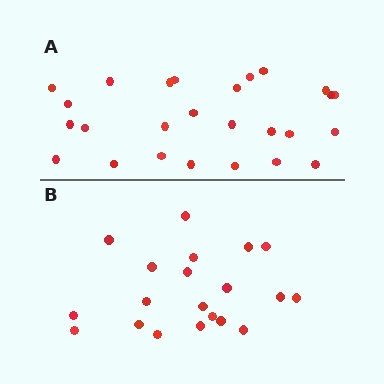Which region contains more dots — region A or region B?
Region A (the top region) has more dots.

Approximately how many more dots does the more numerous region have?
Region A has about 6 more dots than region B.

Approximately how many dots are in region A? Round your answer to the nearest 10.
About 30 dots. (The exact count is 26, which rounds to 30.)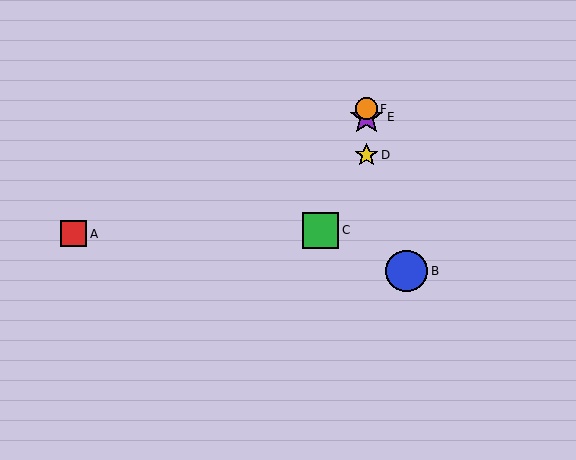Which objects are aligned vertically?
Objects D, E, F are aligned vertically.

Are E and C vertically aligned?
No, E is at x≈366 and C is at x≈320.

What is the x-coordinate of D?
Object D is at x≈366.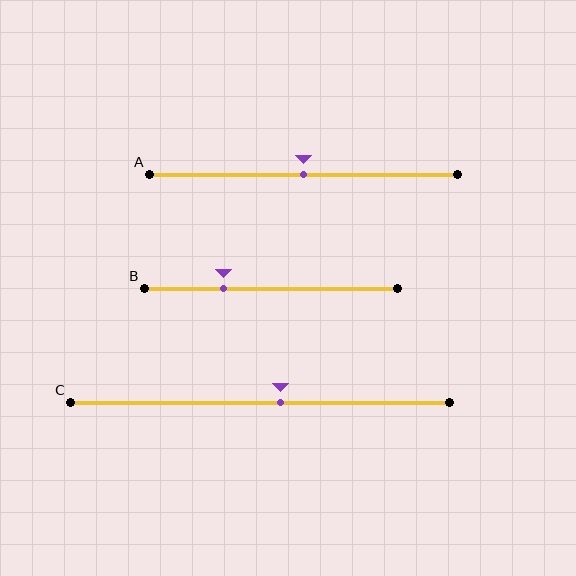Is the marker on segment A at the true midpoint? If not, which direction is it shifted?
Yes, the marker on segment A is at the true midpoint.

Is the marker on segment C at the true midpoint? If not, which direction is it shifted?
No, the marker on segment C is shifted to the right by about 5% of the segment length.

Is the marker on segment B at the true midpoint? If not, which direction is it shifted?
No, the marker on segment B is shifted to the left by about 19% of the segment length.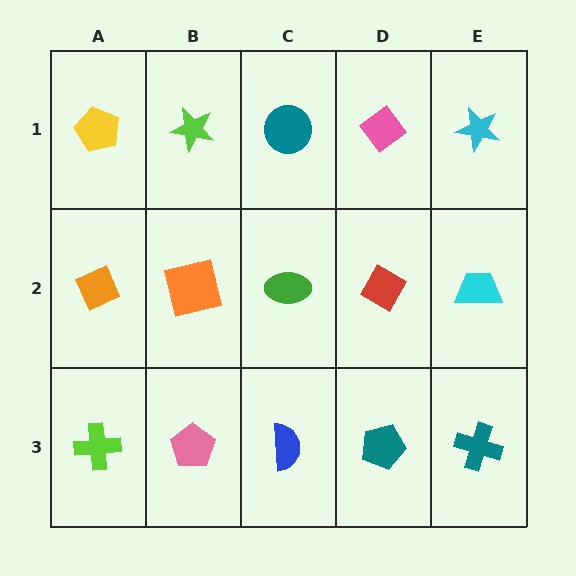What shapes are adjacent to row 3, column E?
A cyan trapezoid (row 2, column E), a teal pentagon (row 3, column D).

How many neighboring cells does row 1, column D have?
3.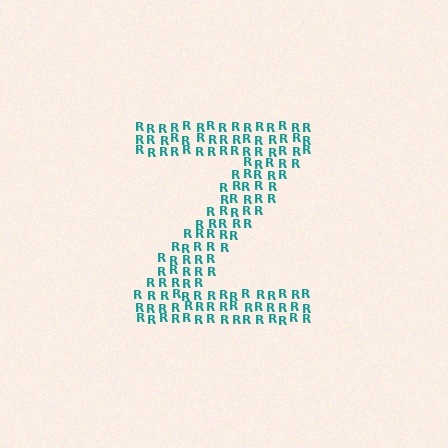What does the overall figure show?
The overall figure shows the letter Z.